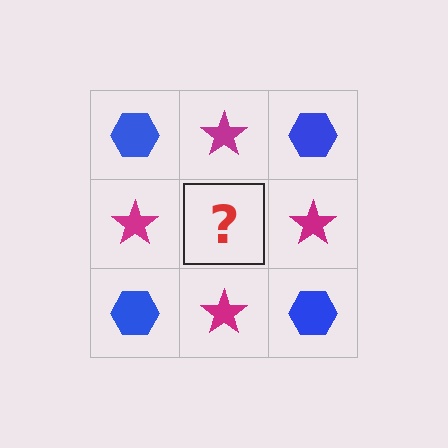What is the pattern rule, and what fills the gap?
The rule is that it alternates blue hexagon and magenta star in a checkerboard pattern. The gap should be filled with a blue hexagon.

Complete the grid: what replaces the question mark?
The question mark should be replaced with a blue hexagon.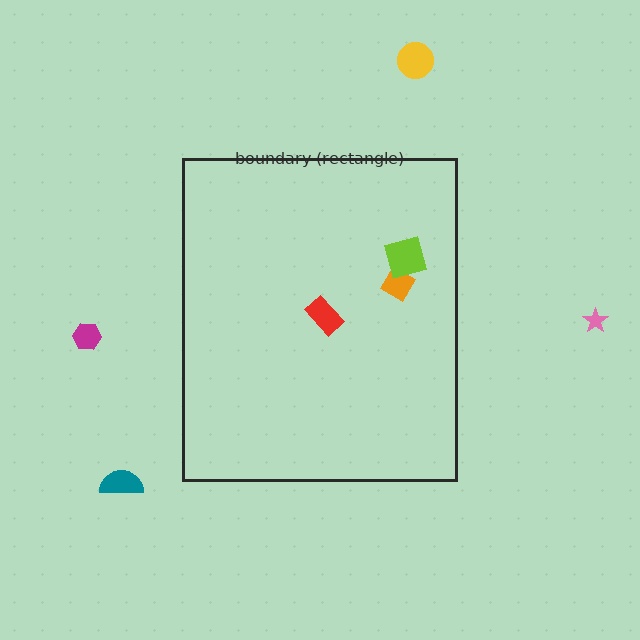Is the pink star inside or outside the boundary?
Outside.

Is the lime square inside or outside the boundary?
Inside.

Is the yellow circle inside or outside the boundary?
Outside.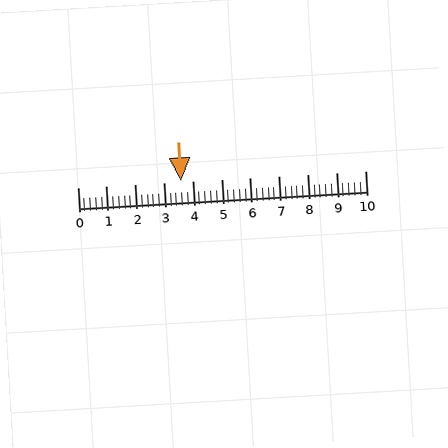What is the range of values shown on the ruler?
The ruler shows values from 0 to 10.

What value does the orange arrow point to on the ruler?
The orange arrow points to approximately 3.6.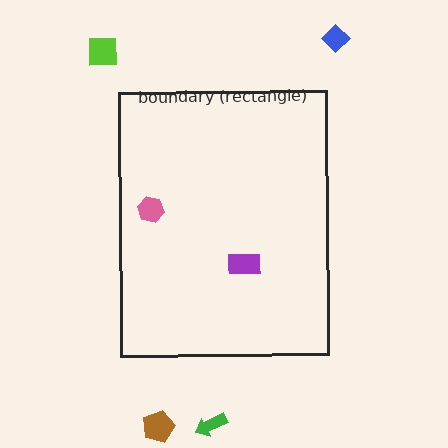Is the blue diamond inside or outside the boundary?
Outside.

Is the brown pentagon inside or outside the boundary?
Outside.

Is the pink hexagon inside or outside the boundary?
Inside.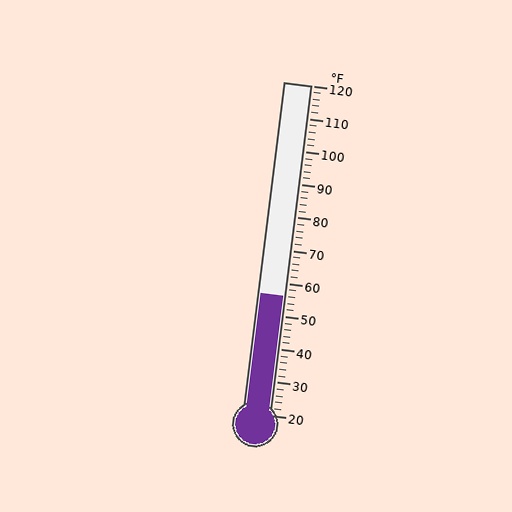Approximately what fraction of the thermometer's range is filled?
The thermometer is filled to approximately 35% of its range.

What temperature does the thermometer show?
The thermometer shows approximately 56°F.